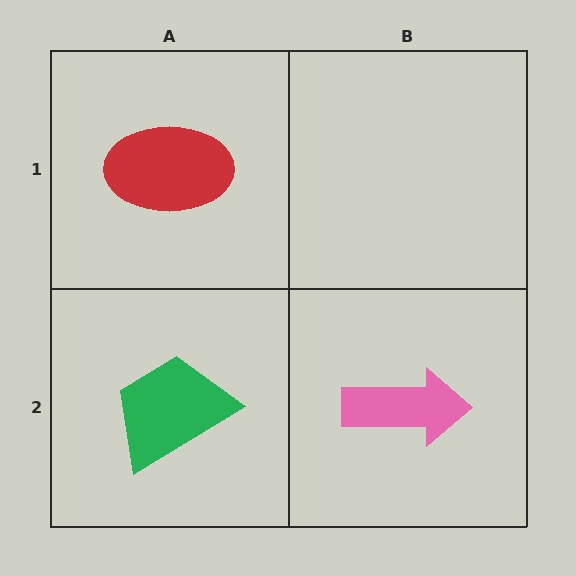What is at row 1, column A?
A red ellipse.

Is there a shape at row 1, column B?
No, that cell is empty.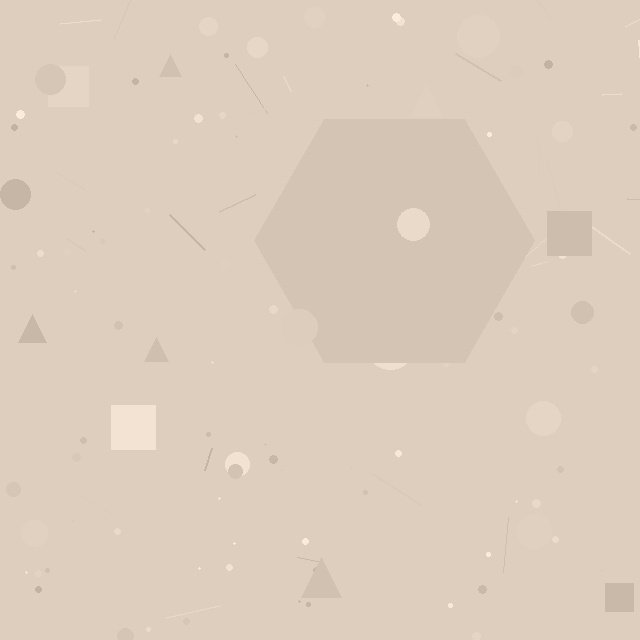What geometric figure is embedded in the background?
A hexagon is embedded in the background.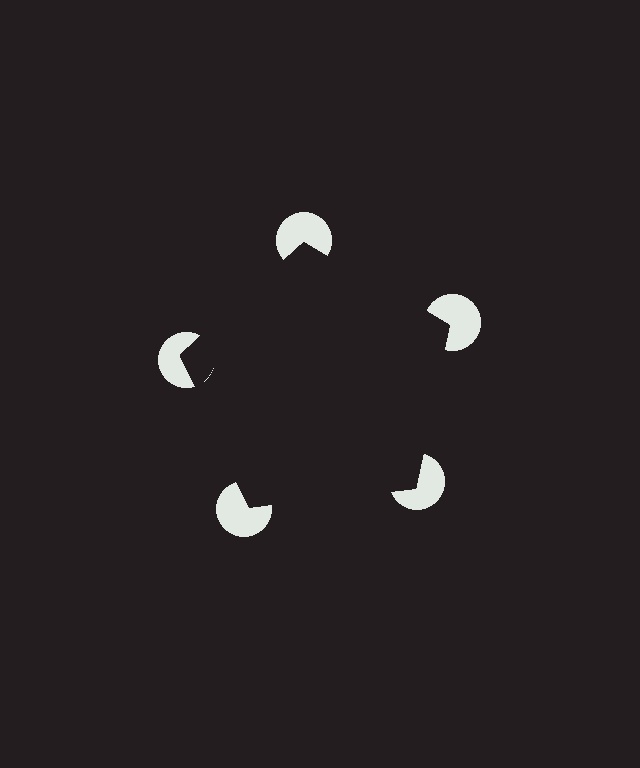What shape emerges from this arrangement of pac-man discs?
An illusory pentagon — its edges are inferred from the aligned wedge cuts in the pac-man discs, not physically drawn.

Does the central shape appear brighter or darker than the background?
It typically appears slightly darker than the background, even though no actual brightness change is drawn.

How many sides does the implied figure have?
5 sides.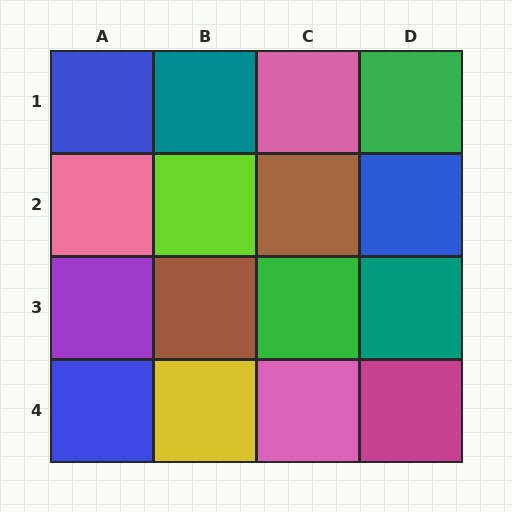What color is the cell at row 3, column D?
Teal.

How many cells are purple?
1 cell is purple.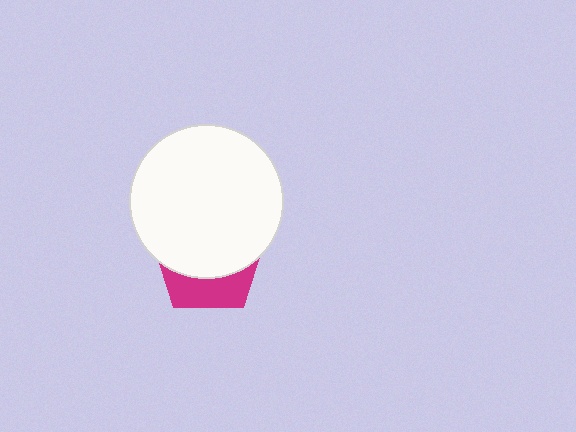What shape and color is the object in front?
The object in front is a white circle.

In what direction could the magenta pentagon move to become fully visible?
The magenta pentagon could move down. That would shift it out from behind the white circle entirely.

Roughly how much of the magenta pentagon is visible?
A small part of it is visible (roughly 33%).